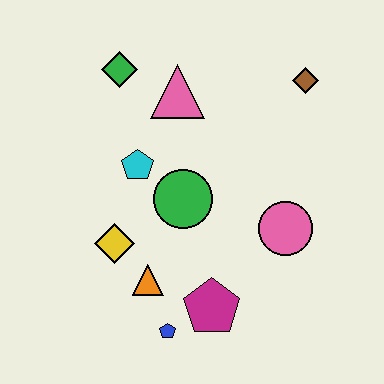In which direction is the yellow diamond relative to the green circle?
The yellow diamond is to the left of the green circle.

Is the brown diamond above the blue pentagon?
Yes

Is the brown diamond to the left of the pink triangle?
No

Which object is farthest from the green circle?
The brown diamond is farthest from the green circle.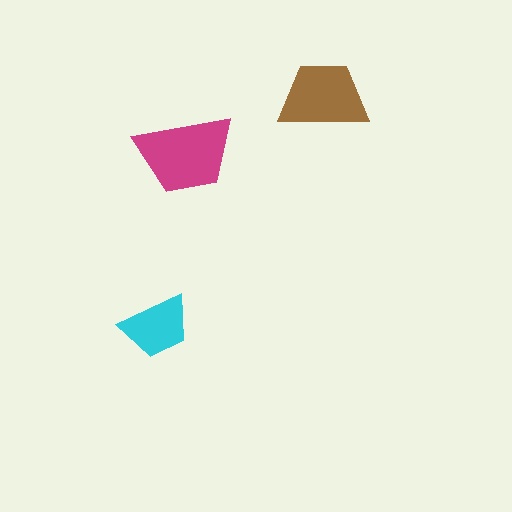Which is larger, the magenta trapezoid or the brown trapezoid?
The magenta one.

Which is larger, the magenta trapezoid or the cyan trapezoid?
The magenta one.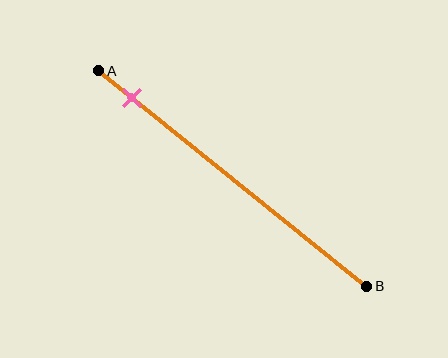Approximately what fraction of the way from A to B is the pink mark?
The pink mark is approximately 10% of the way from A to B.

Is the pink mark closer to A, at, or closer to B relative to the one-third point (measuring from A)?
The pink mark is closer to point A than the one-third point of segment AB.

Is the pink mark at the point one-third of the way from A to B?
No, the mark is at about 10% from A, not at the 33% one-third point.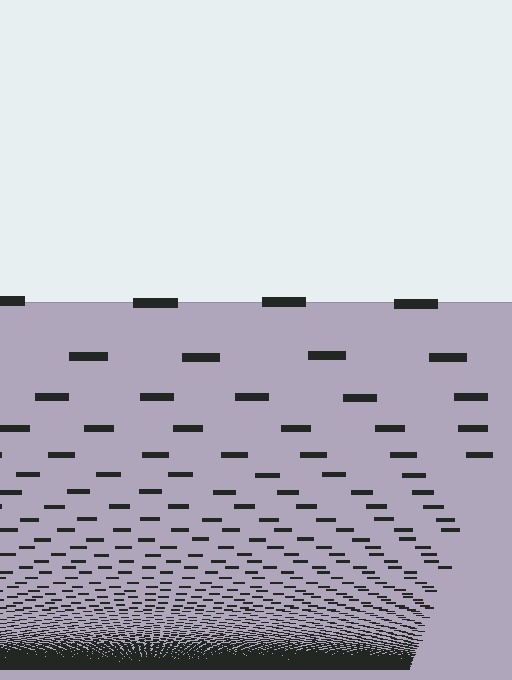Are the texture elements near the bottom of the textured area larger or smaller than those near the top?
Smaller. The gradient is inverted — elements near the bottom are smaller and denser.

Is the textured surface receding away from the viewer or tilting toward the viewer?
The surface appears to tilt toward the viewer. Texture elements get larger and sparser toward the top.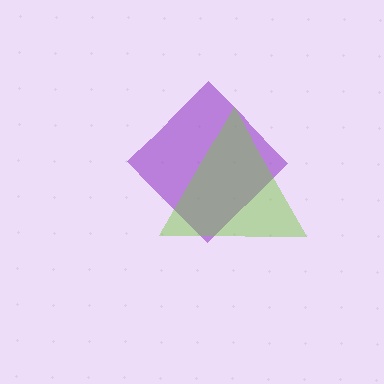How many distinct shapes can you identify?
There are 2 distinct shapes: a purple diamond, a lime triangle.